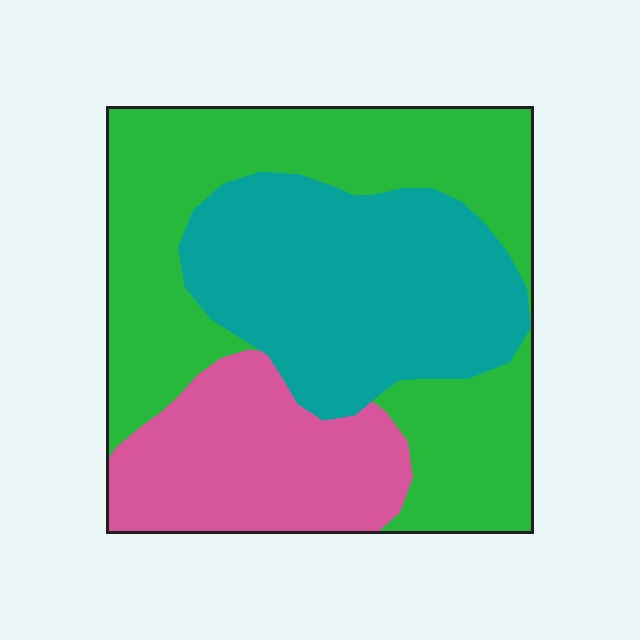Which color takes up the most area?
Green, at roughly 45%.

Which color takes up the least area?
Pink, at roughly 20%.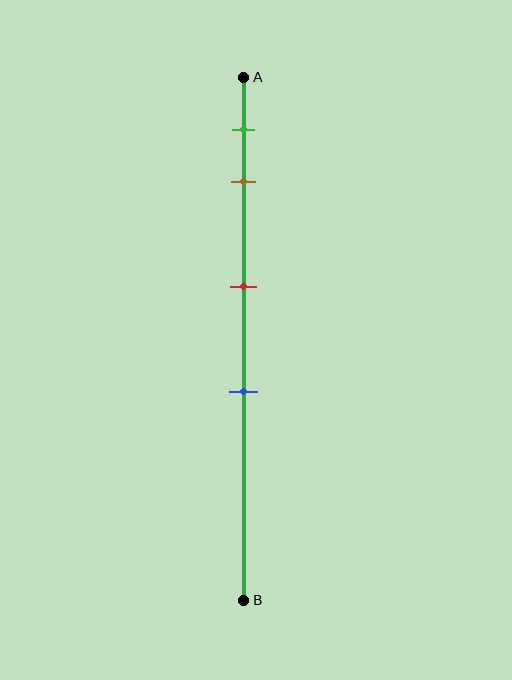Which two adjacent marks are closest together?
The green and brown marks are the closest adjacent pair.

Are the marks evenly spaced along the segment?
No, the marks are not evenly spaced.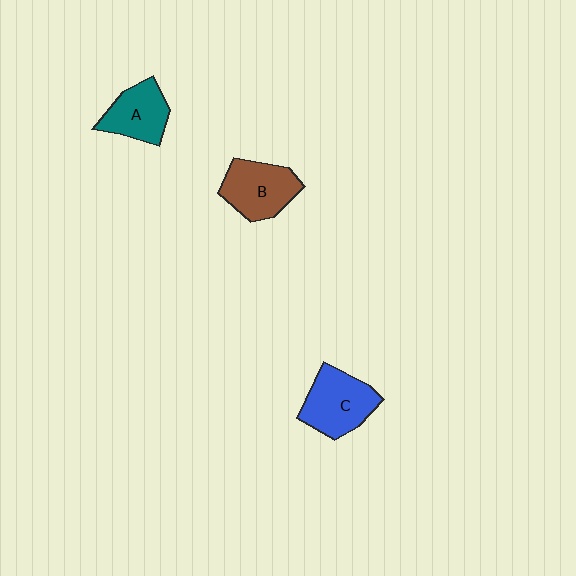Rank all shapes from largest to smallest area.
From largest to smallest: C (blue), B (brown), A (teal).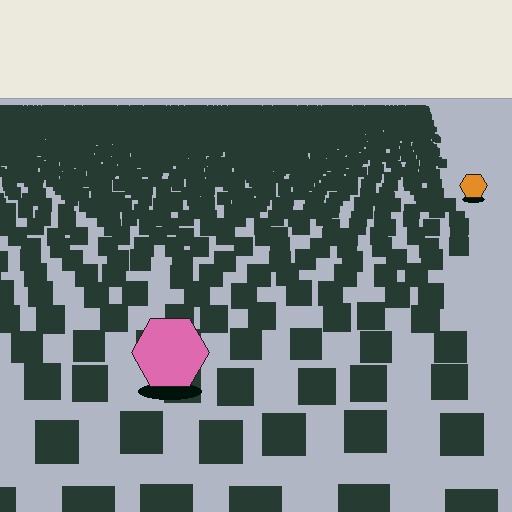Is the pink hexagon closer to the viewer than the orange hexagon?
Yes. The pink hexagon is closer — you can tell from the texture gradient: the ground texture is coarser near it.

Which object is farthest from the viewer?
The orange hexagon is farthest from the viewer. It appears smaller and the ground texture around it is denser.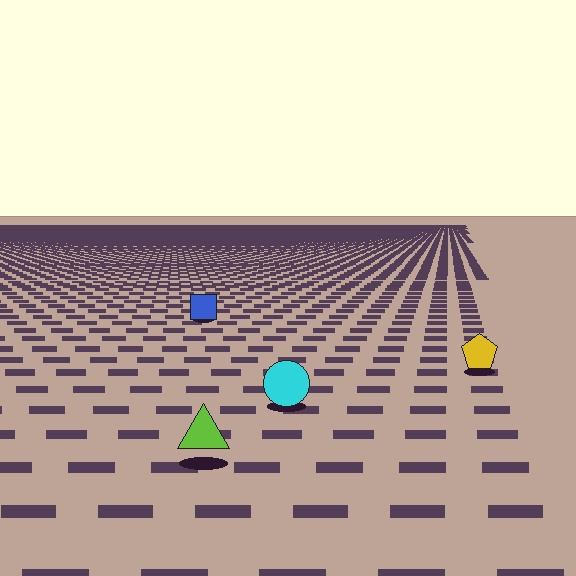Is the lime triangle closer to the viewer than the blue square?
Yes. The lime triangle is closer — you can tell from the texture gradient: the ground texture is coarser near it.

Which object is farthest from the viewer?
The blue square is farthest from the viewer. It appears smaller and the ground texture around it is denser.